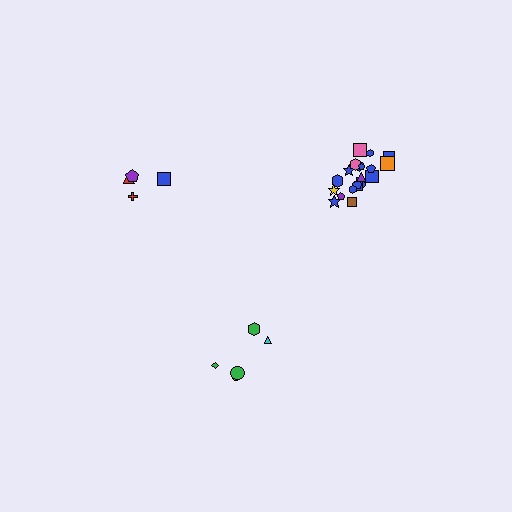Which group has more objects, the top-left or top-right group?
The top-right group.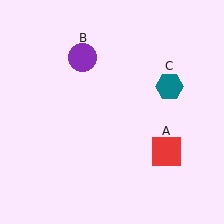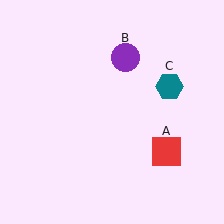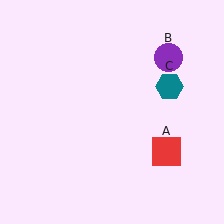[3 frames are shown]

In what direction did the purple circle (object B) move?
The purple circle (object B) moved right.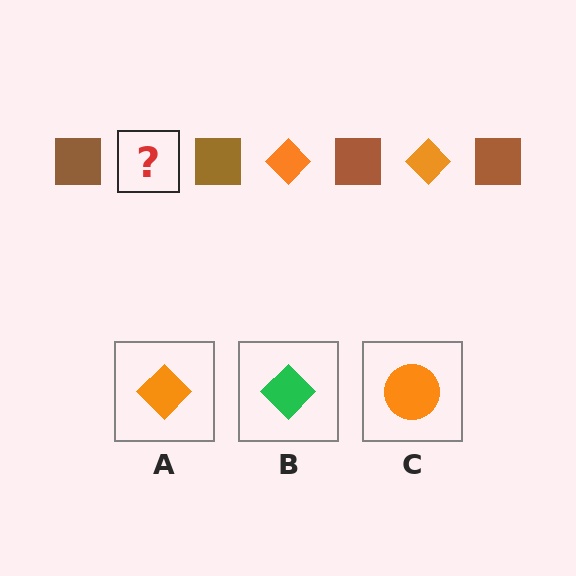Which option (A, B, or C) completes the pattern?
A.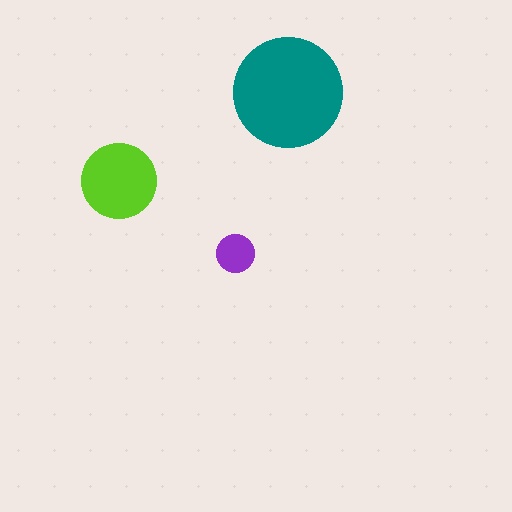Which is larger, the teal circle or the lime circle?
The teal one.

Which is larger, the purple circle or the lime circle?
The lime one.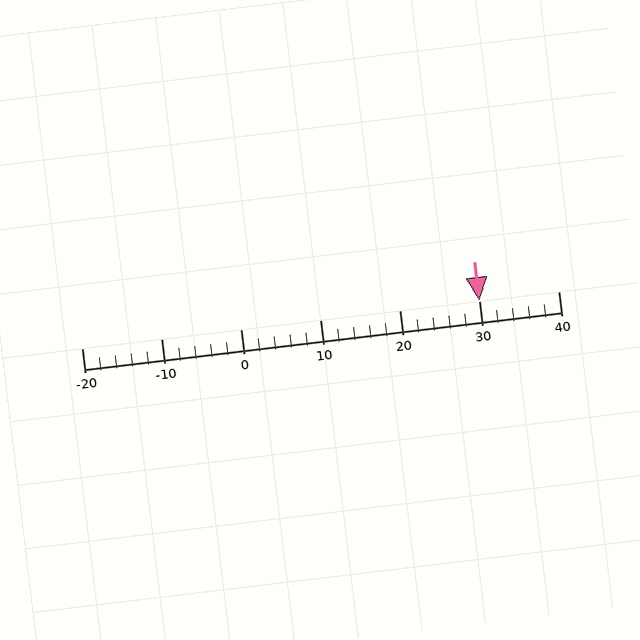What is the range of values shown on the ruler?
The ruler shows values from -20 to 40.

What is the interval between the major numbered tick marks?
The major tick marks are spaced 10 units apart.